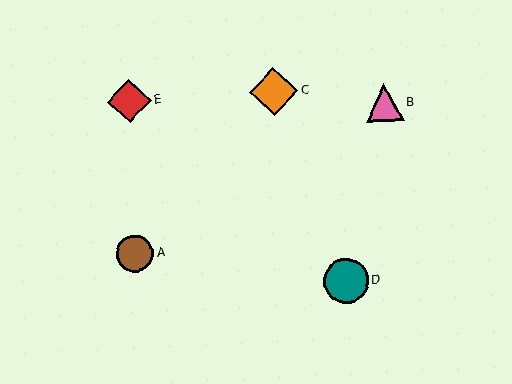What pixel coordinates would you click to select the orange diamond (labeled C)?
Click at (274, 91) to select the orange diamond C.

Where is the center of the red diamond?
The center of the red diamond is at (129, 101).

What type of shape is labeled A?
Shape A is a brown circle.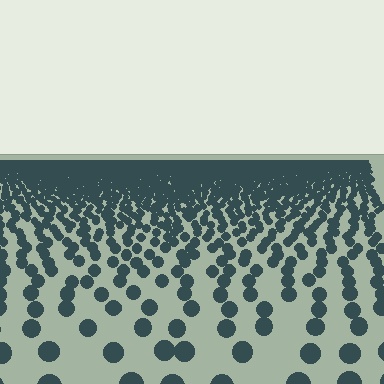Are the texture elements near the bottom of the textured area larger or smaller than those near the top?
Larger. Near the bottom, elements are closer to the viewer and appear at a bigger on-screen size.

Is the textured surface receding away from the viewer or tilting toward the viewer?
The surface is receding away from the viewer. Texture elements get smaller and denser toward the top.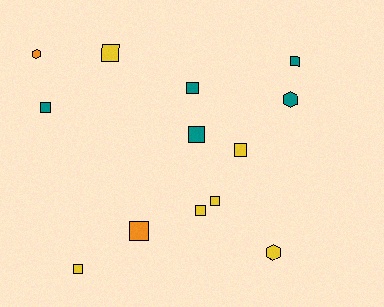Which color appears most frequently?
Yellow, with 6 objects.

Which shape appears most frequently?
Square, with 10 objects.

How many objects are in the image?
There are 13 objects.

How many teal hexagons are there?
There is 1 teal hexagon.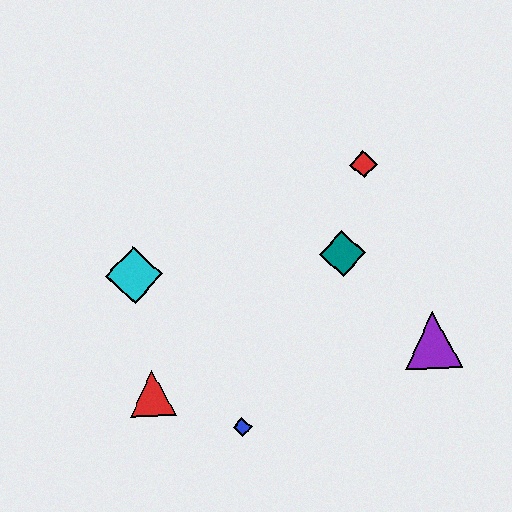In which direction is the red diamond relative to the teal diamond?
The red diamond is above the teal diamond.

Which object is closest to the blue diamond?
The red triangle is closest to the blue diamond.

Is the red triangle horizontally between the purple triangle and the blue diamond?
No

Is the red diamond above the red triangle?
Yes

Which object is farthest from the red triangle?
The red diamond is farthest from the red triangle.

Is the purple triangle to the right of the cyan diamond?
Yes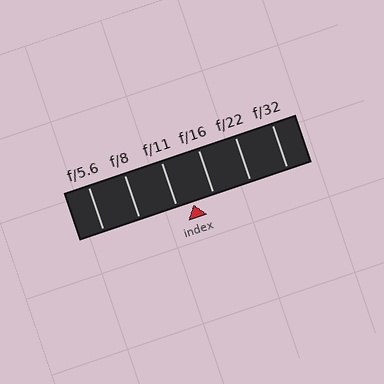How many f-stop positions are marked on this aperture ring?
There are 6 f-stop positions marked.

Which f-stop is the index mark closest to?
The index mark is closest to f/11.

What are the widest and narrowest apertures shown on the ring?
The widest aperture shown is f/5.6 and the narrowest is f/32.